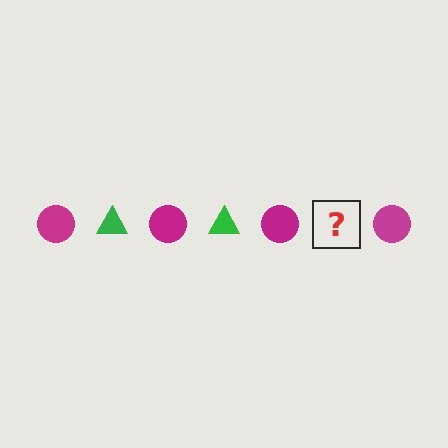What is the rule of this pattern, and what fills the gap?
The rule is that the pattern alternates between magenta circle and green triangle. The gap should be filled with a green triangle.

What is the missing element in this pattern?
The missing element is a green triangle.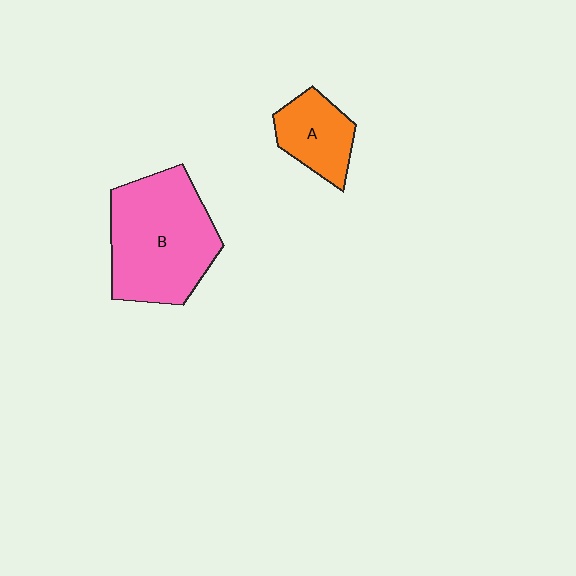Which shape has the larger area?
Shape B (pink).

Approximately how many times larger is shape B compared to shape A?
Approximately 2.3 times.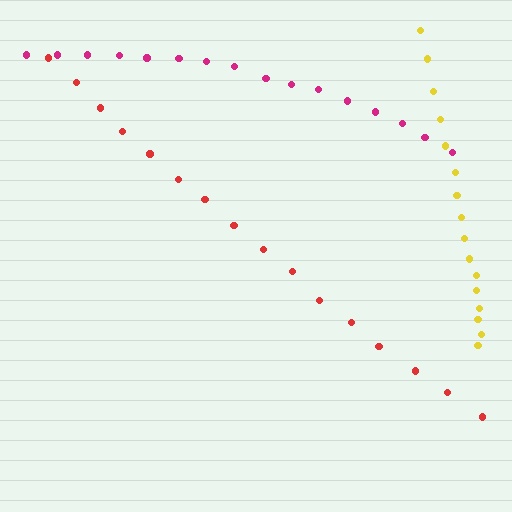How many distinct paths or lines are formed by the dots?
There are 3 distinct paths.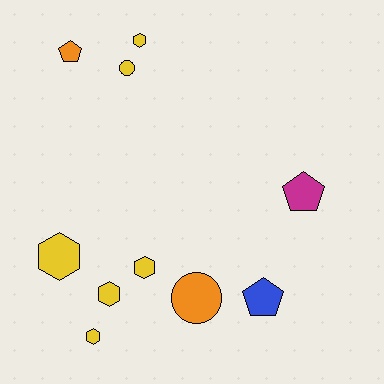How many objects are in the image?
There are 10 objects.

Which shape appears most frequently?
Hexagon, with 5 objects.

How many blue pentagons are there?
There is 1 blue pentagon.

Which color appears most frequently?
Yellow, with 6 objects.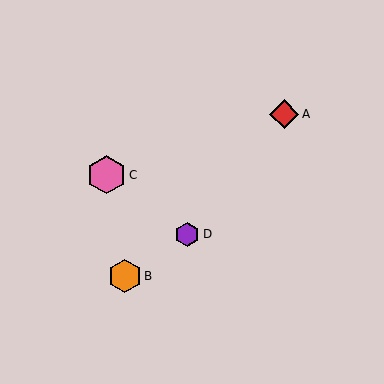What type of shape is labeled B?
Shape B is an orange hexagon.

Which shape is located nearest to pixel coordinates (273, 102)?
The red diamond (labeled A) at (284, 114) is nearest to that location.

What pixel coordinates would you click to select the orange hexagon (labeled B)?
Click at (125, 276) to select the orange hexagon B.